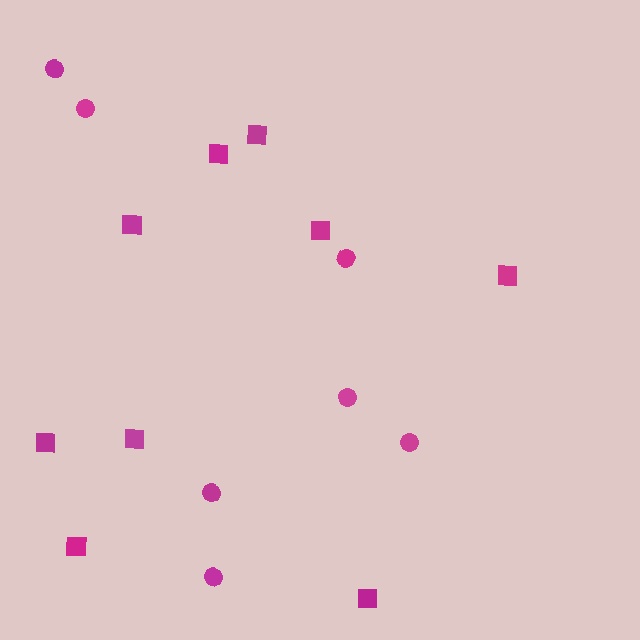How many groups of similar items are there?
There are 2 groups: one group of squares (9) and one group of circles (7).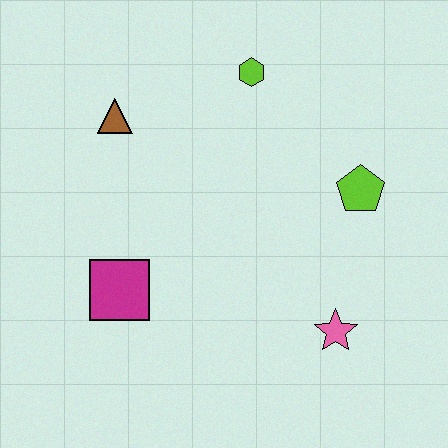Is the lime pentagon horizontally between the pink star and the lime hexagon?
No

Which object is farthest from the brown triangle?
The pink star is farthest from the brown triangle.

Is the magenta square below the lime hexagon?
Yes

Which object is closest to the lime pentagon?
The pink star is closest to the lime pentagon.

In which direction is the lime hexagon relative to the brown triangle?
The lime hexagon is to the right of the brown triangle.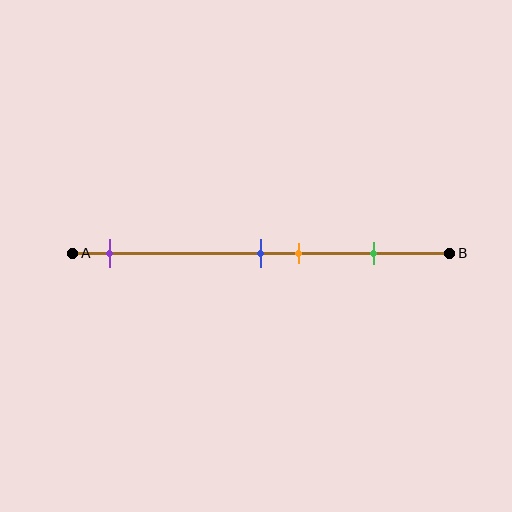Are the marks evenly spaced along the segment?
No, the marks are not evenly spaced.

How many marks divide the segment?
There are 4 marks dividing the segment.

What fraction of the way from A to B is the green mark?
The green mark is approximately 80% (0.8) of the way from A to B.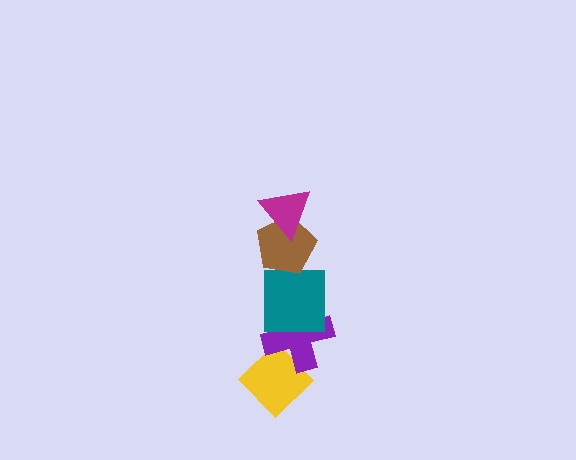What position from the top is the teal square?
The teal square is 3rd from the top.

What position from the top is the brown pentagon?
The brown pentagon is 2nd from the top.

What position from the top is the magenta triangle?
The magenta triangle is 1st from the top.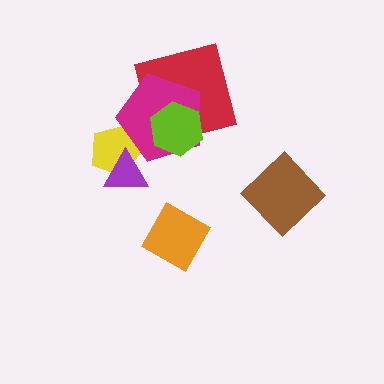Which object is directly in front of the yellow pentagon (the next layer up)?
The magenta pentagon is directly in front of the yellow pentagon.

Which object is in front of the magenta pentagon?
The lime hexagon is in front of the magenta pentagon.